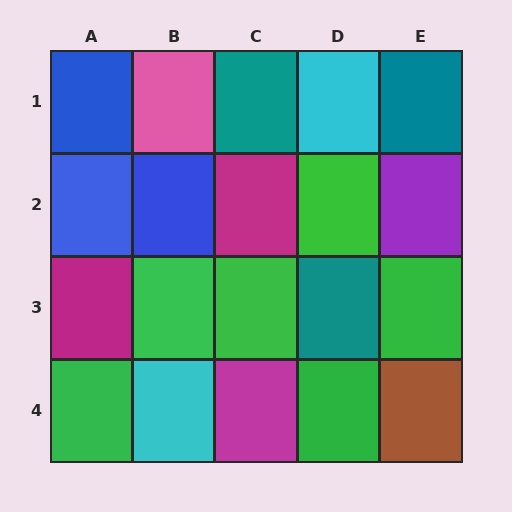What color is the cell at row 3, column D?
Teal.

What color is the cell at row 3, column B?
Green.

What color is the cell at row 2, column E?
Purple.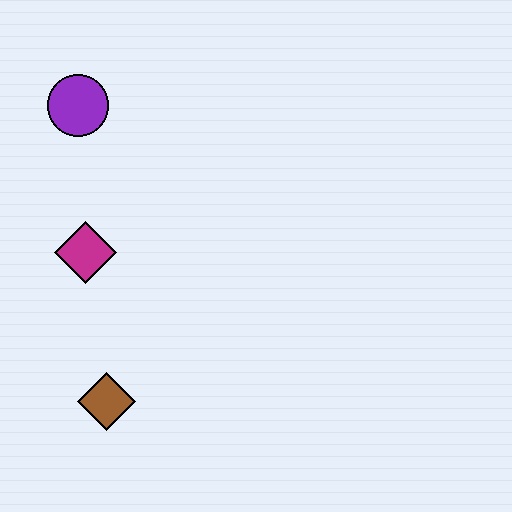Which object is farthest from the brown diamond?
The purple circle is farthest from the brown diamond.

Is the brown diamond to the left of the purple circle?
No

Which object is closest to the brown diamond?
The magenta diamond is closest to the brown diamond.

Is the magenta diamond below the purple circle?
Yes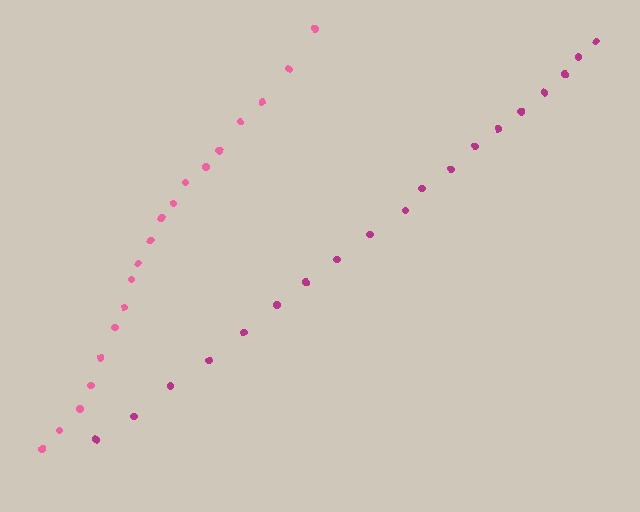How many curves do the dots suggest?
There are 2 distinct paths.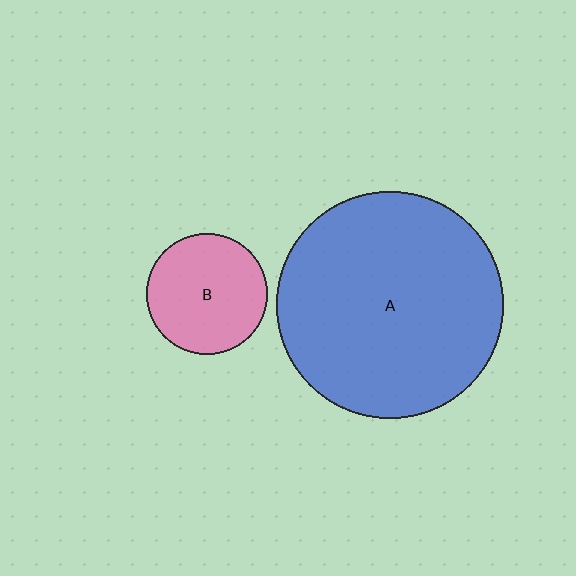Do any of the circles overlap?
No, none of the circles overlap.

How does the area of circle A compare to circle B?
Approximately 3.5 times.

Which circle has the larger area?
Circle A (blue).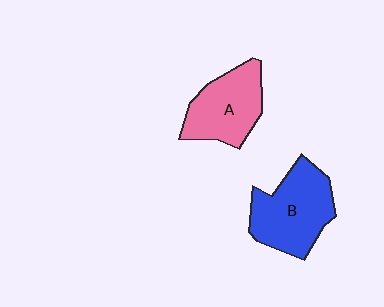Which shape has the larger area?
Shape B (blue).